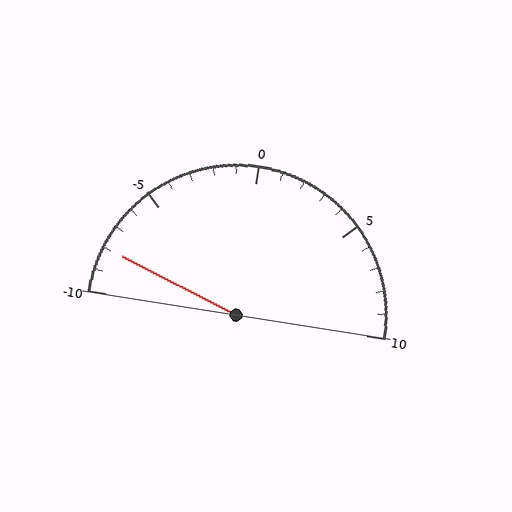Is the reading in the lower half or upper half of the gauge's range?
The reading is in the lower half of the range (-10 to 10).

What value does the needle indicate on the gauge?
The needle indicates approximately -8.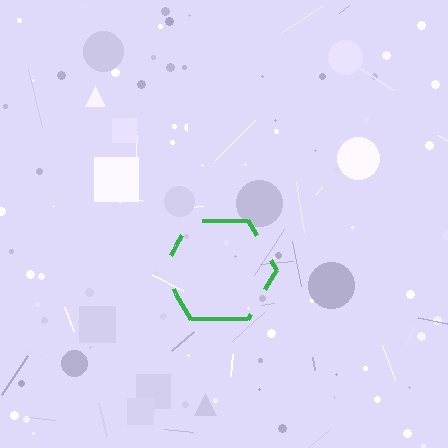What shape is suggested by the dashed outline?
The dashed outline suggests a hexagon.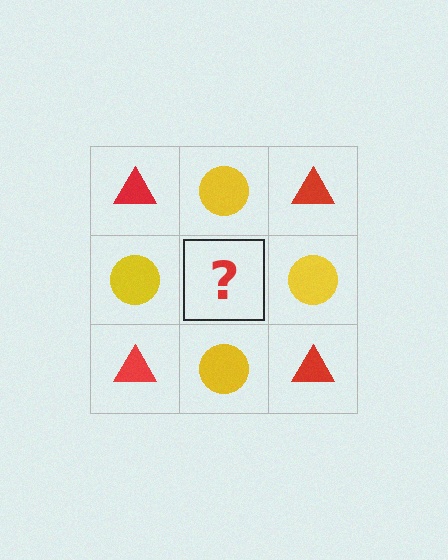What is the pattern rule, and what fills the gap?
The rule is that it alternates red triangle and yellow circle in a checkerboard pattern. The gap should be filled with a red triangle.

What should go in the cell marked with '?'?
The missing cell should contain a red triangle.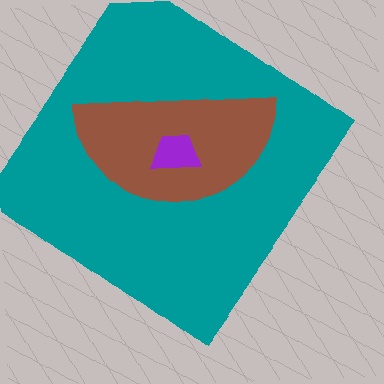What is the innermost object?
The purple trapezoid.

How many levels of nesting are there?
3.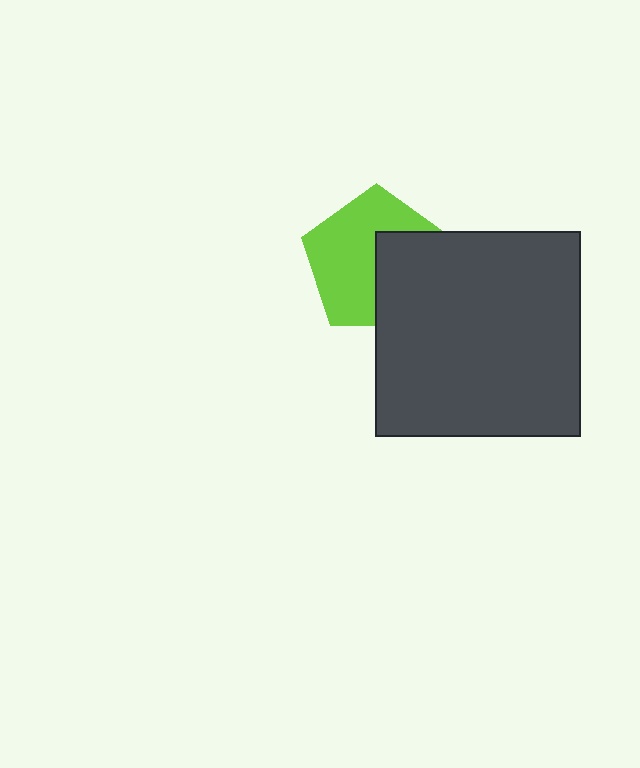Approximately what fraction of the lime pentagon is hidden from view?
Roughly 40% of the lime pentagon is hidden behind the dark gray square.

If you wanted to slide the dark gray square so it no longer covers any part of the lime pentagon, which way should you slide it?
Slide it right — that is the most direct way to separate the two shapes.